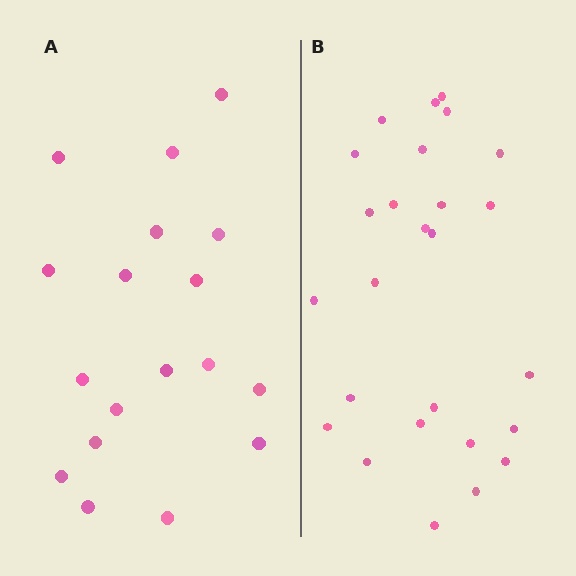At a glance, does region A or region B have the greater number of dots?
Region B (the right region) has more dots.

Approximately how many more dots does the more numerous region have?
Region B has roughly 8 or so more dots than region A.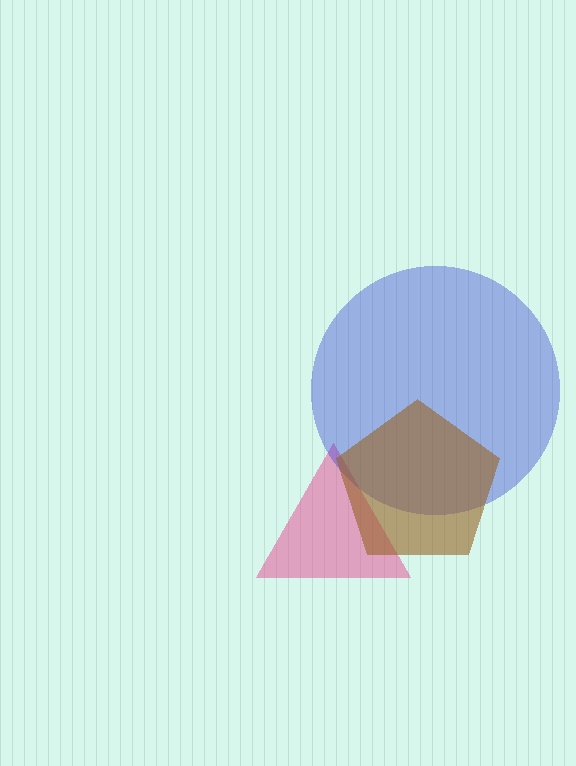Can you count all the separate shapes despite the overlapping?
Yes, there are 3 separate shapes.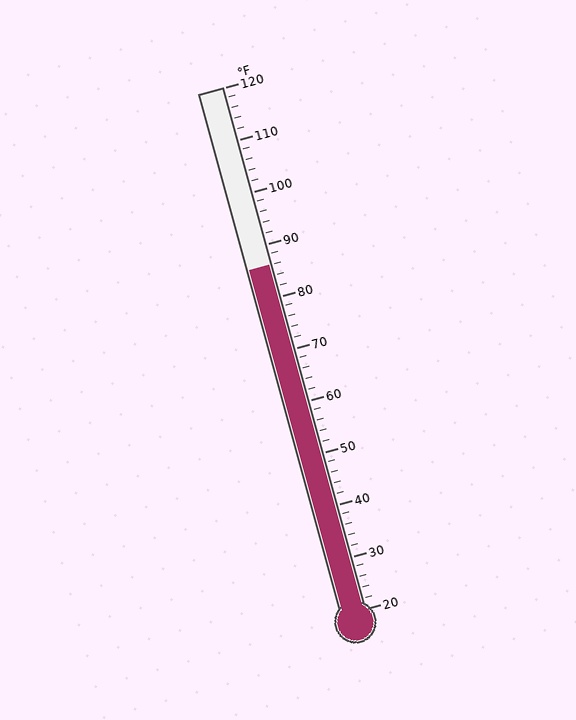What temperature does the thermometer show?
The thermometer shows approximately 86°F.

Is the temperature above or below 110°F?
The temperature is below 110°F.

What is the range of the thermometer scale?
The thermometer scale ranges from 20°F to 120°F.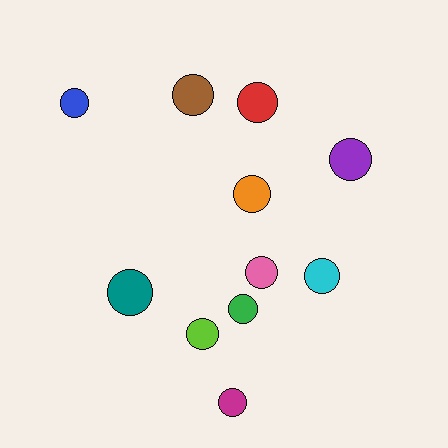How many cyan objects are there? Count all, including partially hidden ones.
There is 1 cyan object.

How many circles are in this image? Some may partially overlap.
There are 11 circles.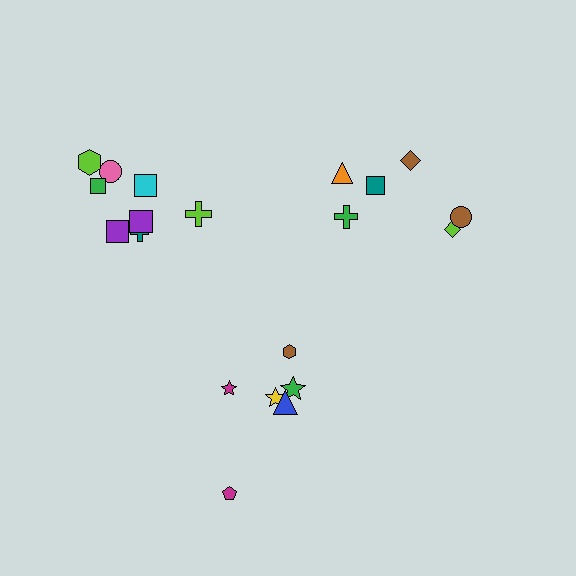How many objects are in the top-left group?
There are 8 objects.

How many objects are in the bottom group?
There are 6 objects.